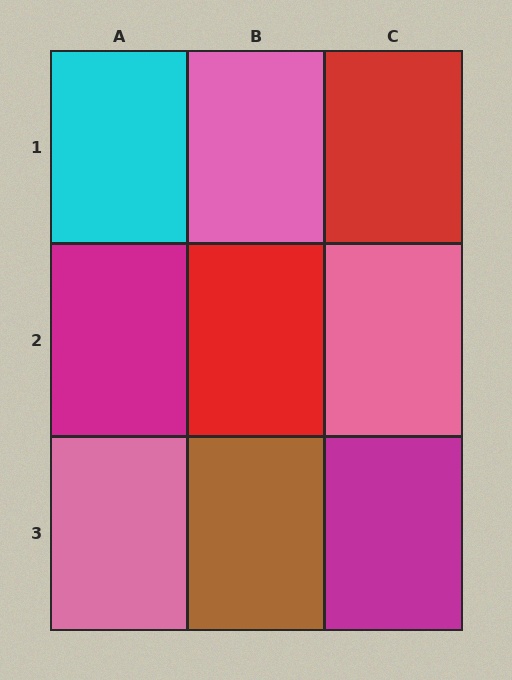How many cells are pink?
3 cells are pink.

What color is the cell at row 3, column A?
Pink.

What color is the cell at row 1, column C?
Red.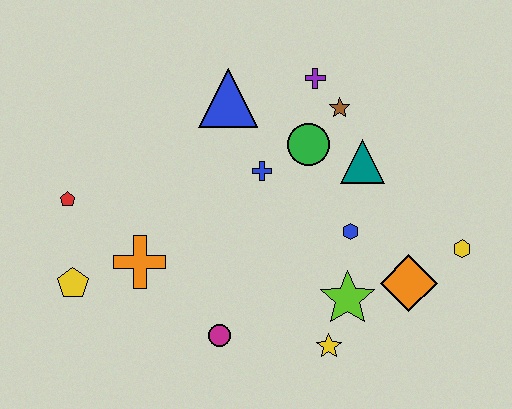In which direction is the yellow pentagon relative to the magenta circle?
The yellow pentagon is to the left of the magenta circle.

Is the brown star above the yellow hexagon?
Yes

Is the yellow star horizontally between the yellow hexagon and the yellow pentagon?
Yes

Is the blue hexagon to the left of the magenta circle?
No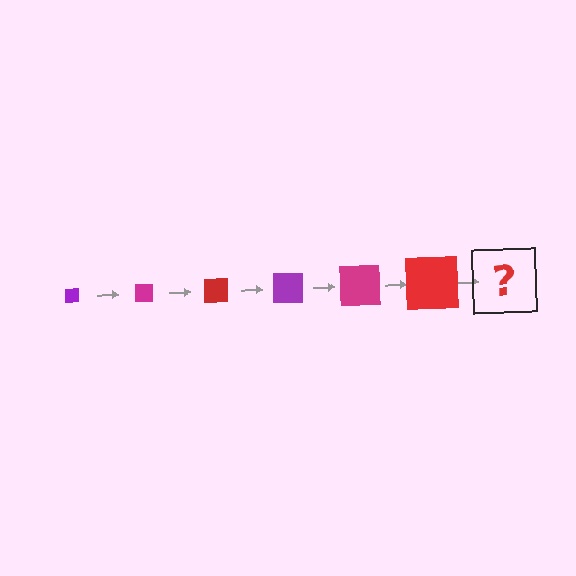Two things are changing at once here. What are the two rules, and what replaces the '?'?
The two rules are that the square grows larger each step and the color cycles through purple, magenta, and red. The '?' should be a purple square, larger than the previous one.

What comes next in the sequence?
The next element should be a purple square, larger than the previous one.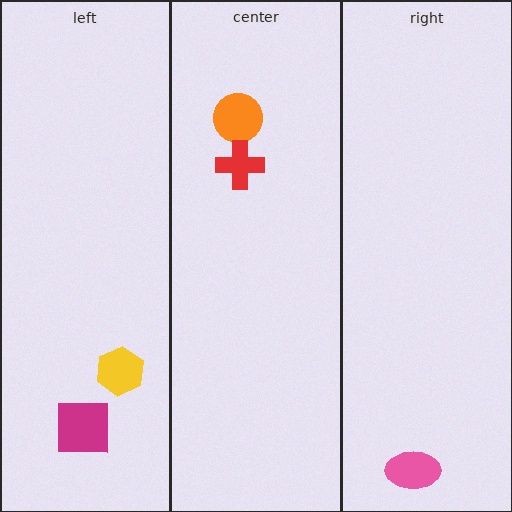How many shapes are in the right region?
1.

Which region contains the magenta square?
The left region.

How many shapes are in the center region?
2.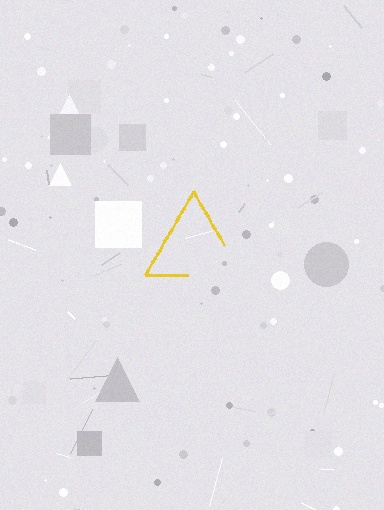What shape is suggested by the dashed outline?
The dashed outline suggests a triangle.